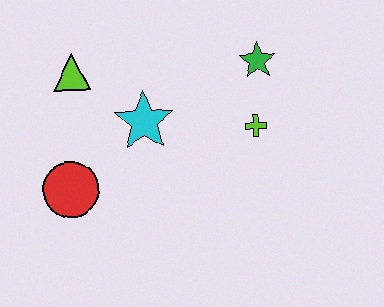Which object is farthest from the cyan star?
The green star is farthest from the cyan star.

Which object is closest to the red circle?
The cyan star is closest to the red circle.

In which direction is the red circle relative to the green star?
The red circle is to the left of the green star.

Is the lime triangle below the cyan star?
No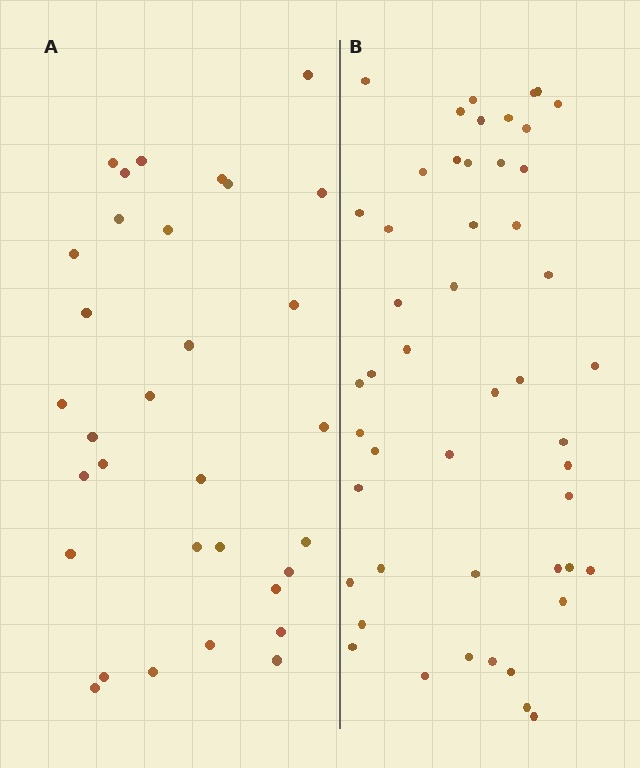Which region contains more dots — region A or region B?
Region B (the right region) has more dots.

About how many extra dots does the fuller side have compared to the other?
Region B has approximately 15 more dots than region A.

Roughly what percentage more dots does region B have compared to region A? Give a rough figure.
About 55% more.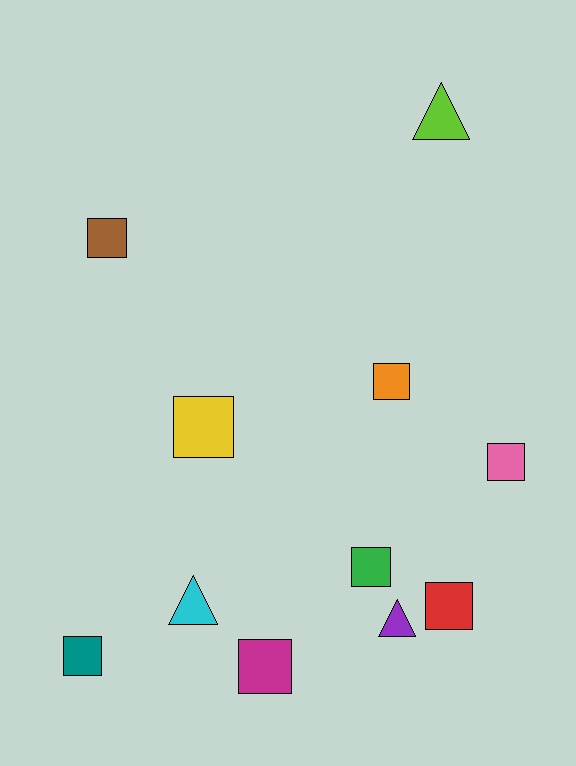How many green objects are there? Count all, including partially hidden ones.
There is 1 green object.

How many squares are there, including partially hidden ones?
There are 8 squares.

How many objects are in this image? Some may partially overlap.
There are 11 objects.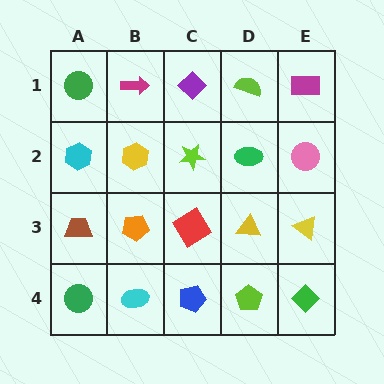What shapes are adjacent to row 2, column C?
A purple diamond (row 1, column C), a red diamond (row 3, column C), a yellow hexagon (row 2, column B), a green ellipse (row 2, column D).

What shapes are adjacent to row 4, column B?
An orange pentagon (row 3, column B), a green circle (row 4, column A), a blue pentagon (row 4, column C).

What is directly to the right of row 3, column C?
A yellow triangle.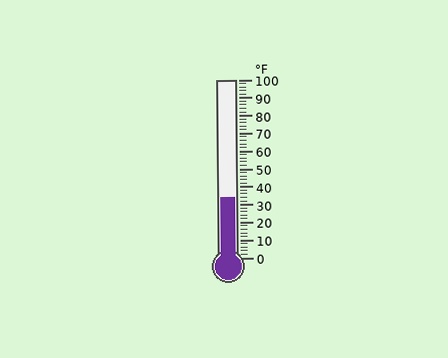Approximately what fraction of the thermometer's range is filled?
The thermometer is filled to approximately 35% of its range.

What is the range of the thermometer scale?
The thermometer scale ranges from 0°F to 100°F.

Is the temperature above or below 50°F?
The temperature is below 50°F.